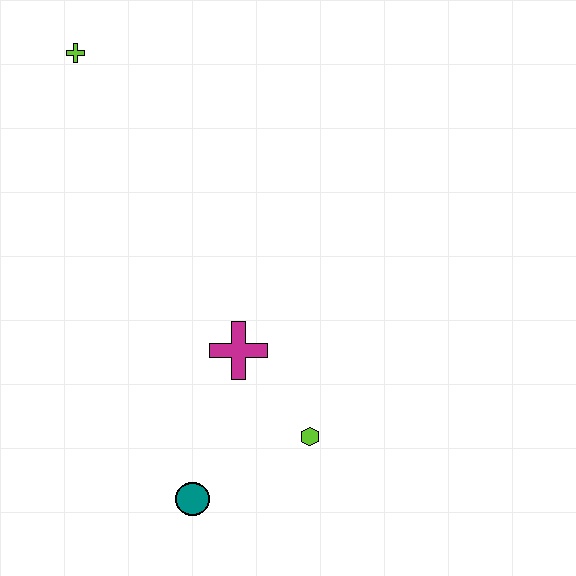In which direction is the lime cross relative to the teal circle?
The lime cross is above the teal circle.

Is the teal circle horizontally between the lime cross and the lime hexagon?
Yes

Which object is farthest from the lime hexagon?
The lime cross is farthest from the lime hexagon.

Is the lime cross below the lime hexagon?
No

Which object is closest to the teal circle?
The lime hexagon is closest to the teal circle.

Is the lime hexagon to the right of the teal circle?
Yes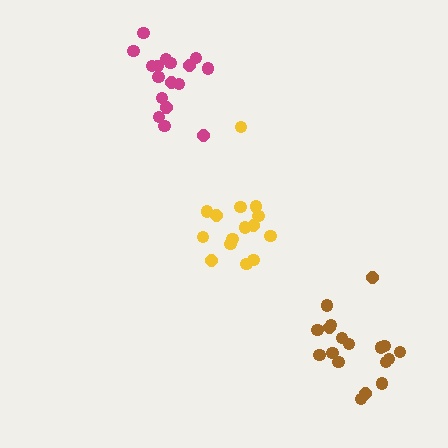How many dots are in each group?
Group 1: 17 dots, Group 2: 15 dots, Group 3: 18 dots (50 total).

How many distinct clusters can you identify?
There are 3 distinct clusters.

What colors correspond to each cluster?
The clusters are colored: magenta, yellow, brown.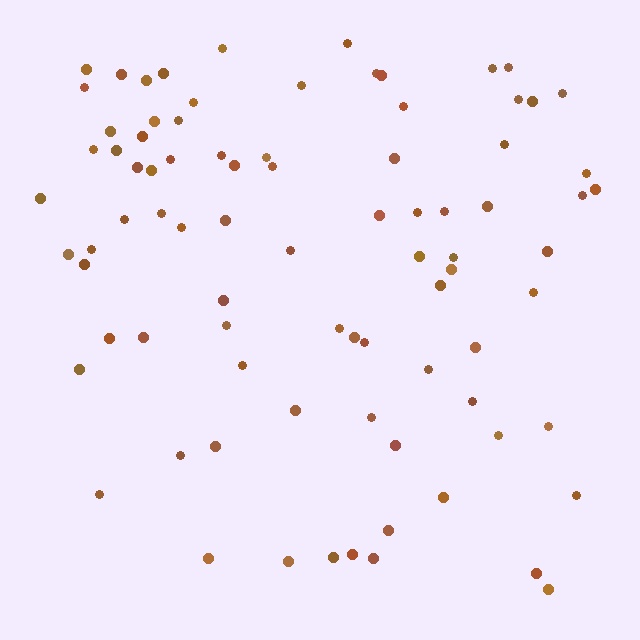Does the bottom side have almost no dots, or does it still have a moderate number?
Still a moderate number, just noticeably fewer than the top.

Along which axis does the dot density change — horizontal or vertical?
Vertical.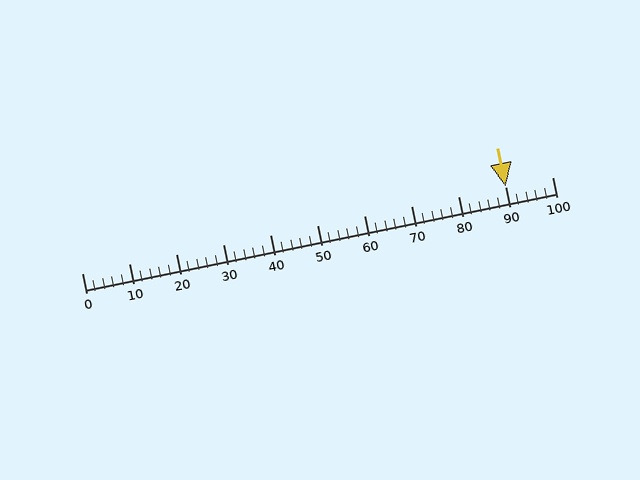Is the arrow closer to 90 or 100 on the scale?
The arrow is closer to 90.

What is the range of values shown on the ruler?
The ruler shows values from 0 to 100.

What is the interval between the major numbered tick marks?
The major tick marks are spaced 10 units apart.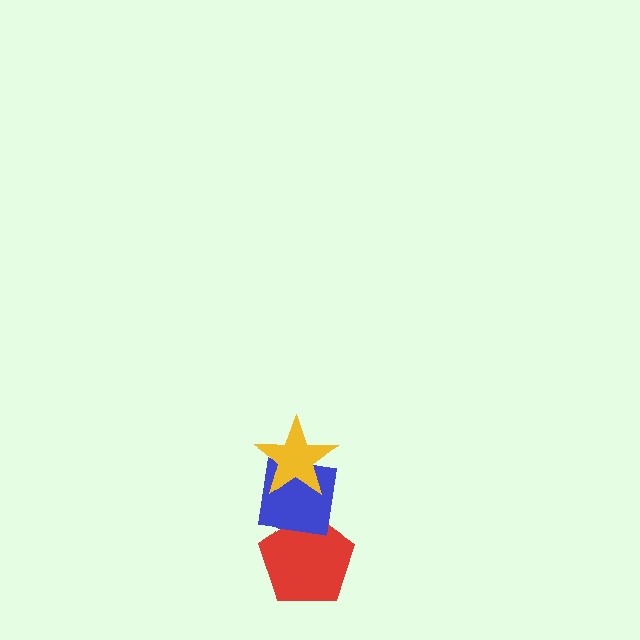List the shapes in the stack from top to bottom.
From top to bottom: the yellow star, the blue square, the red pentagon.